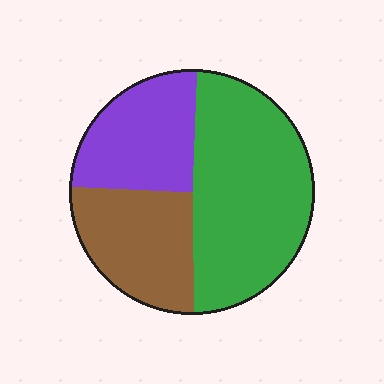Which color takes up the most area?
Green, at roughly 50%.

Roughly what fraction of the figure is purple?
Purple takes up about one quarter (1/4) of the figure.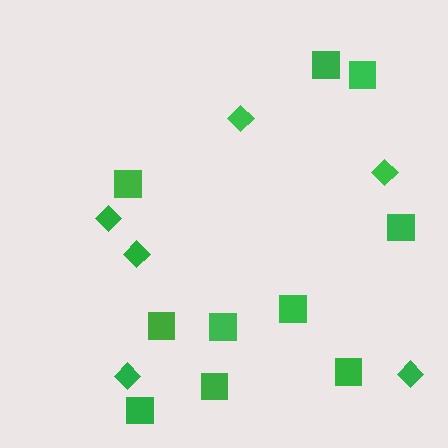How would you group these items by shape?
There are 2 groups: one group of squares (10) and one group of diamonds (6).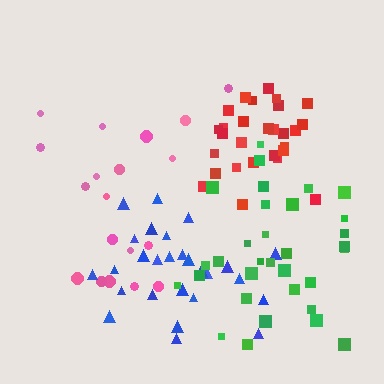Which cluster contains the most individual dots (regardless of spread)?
Green (32).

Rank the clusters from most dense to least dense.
red, blue, green, pink.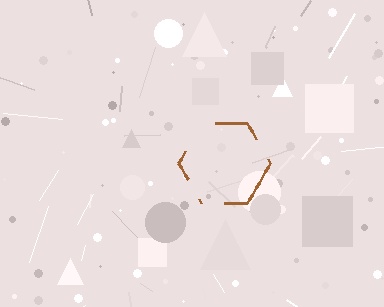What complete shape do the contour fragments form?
The contour fragments form a hexagon.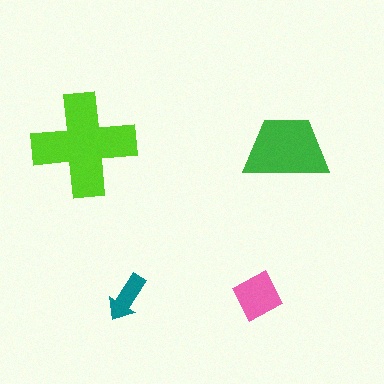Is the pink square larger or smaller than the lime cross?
Smaller.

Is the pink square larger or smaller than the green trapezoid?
Smaller.